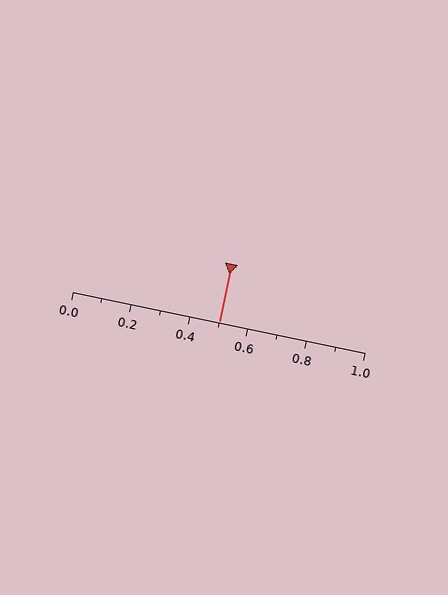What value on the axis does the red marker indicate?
The marker indicates approximately 0.5.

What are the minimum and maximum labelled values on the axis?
The axis runs from 0.0 to 1.0.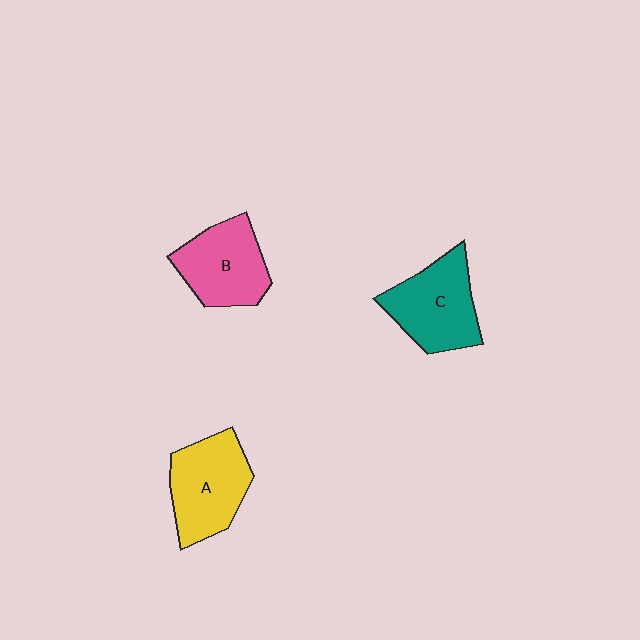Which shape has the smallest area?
Shape B (pink).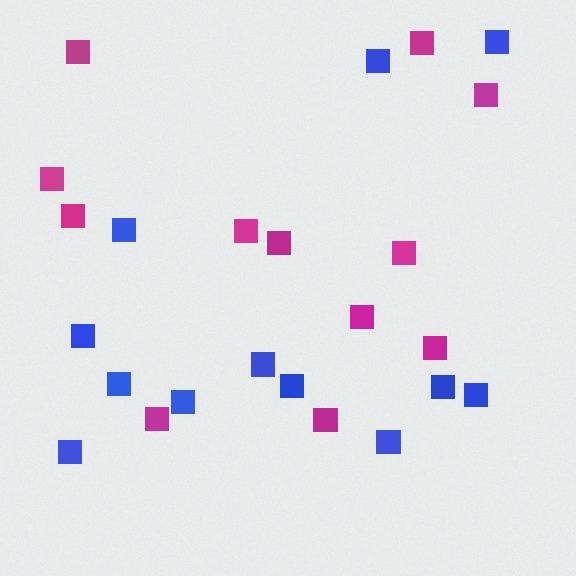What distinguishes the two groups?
There are 2 groups: one group of magenta squares (12) and one group of blue squares (12).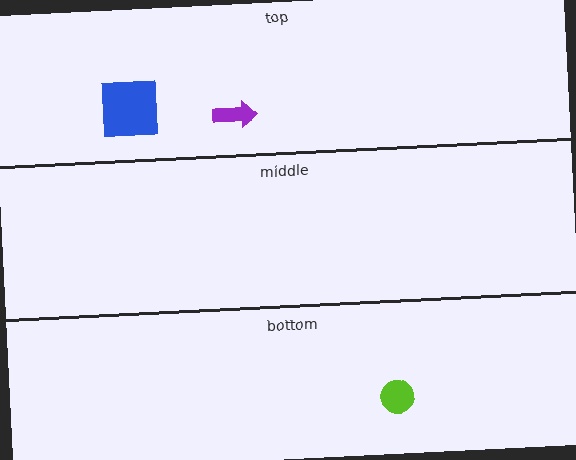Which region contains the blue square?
The top region.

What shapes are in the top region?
The blue square, the purple arrow.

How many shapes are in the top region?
2.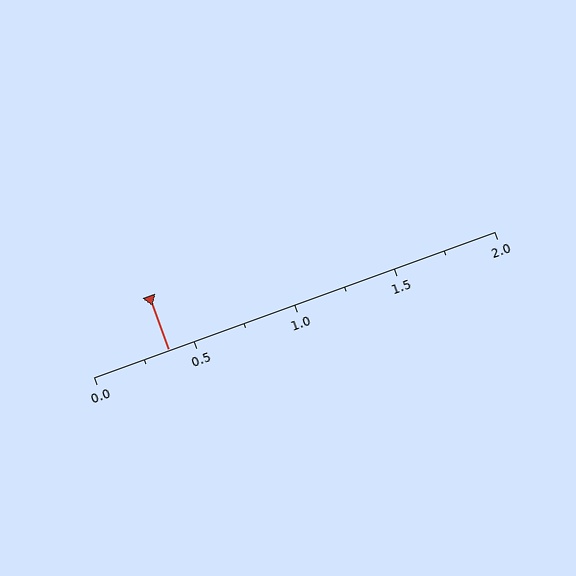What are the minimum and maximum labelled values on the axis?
The axis runs from 0.0 to 2.0.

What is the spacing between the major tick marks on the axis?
The major ticks are spaced 0.5 apart.